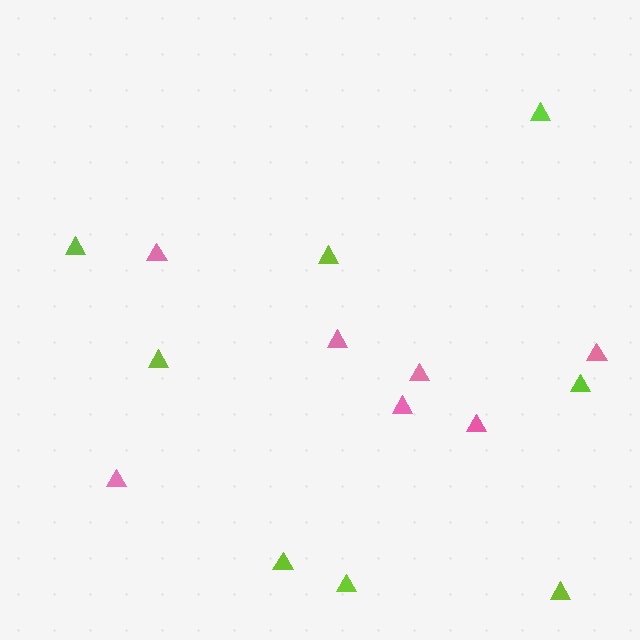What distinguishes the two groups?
There are 2 groups: one group of lime triangles (8) and one group of pink triangles (7).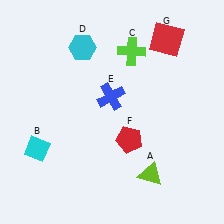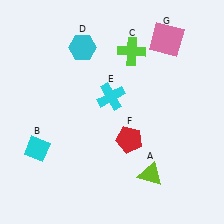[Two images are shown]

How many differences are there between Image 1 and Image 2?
There are 2 differences between the two images.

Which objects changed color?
E changed from blue to cyan. G changed from red to pink.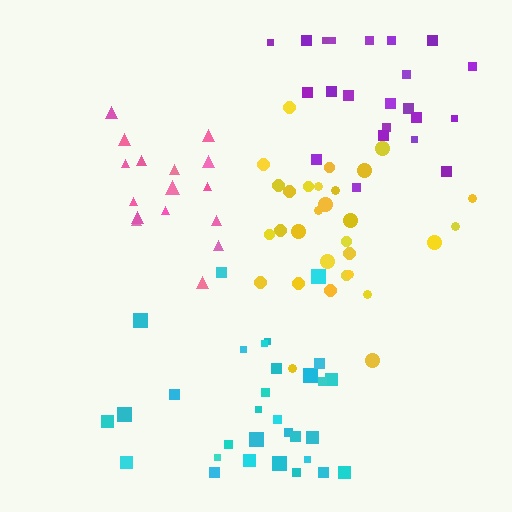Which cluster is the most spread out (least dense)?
Purple.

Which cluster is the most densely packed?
Yellow.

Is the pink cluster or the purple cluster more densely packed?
Pink.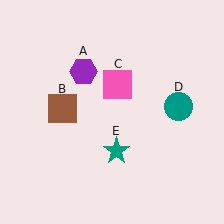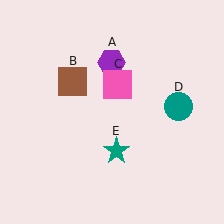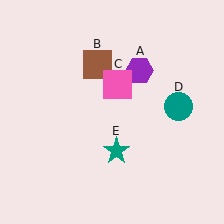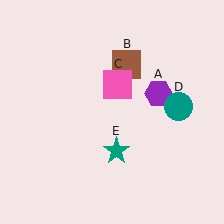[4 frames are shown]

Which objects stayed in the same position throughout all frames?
Pink square (object C) and teal circle (object D) and teal star (object E) remained stationary.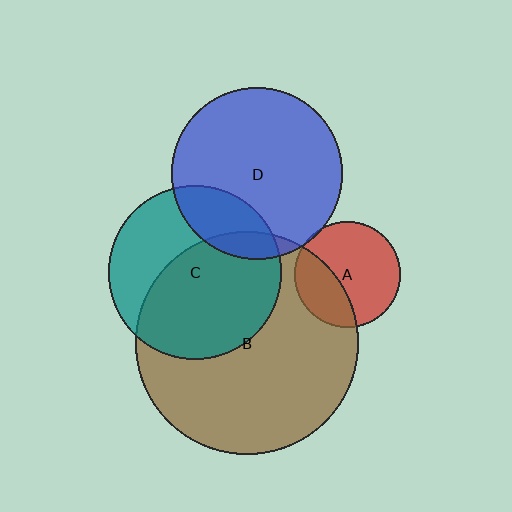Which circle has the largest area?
Circle B (brown).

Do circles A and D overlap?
Yes.